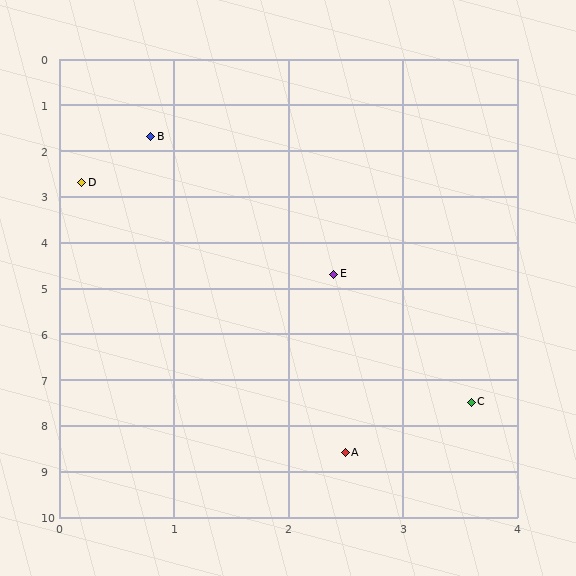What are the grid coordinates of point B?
Point B is at approximately (0.8, 1.7).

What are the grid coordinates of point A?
Point A is at approximately (2.5, 8.6).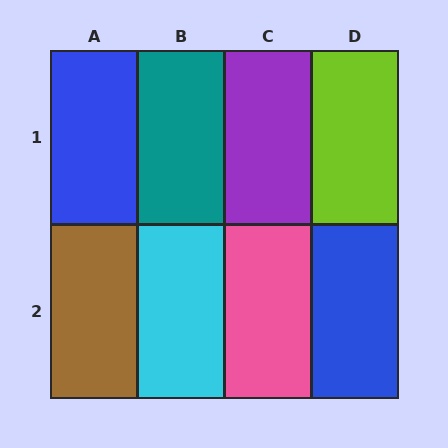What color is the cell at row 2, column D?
Blue.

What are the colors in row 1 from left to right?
Blue, teal, purple, lime.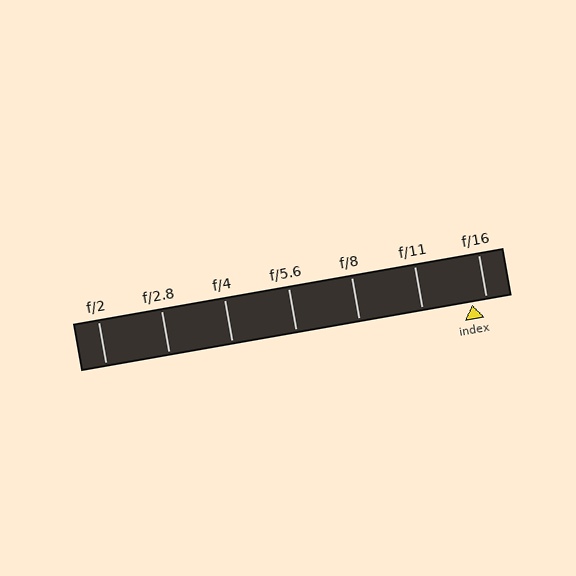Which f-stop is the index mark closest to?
The index mark is closest to f/16.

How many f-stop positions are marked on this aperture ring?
There are 7 f-stop positions marked.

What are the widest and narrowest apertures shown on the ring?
The widest aperture shown is f/2 and the narrowest is f/16.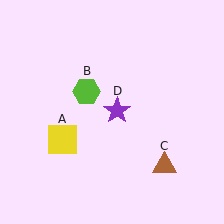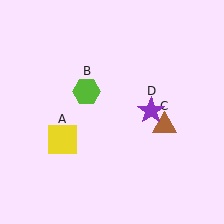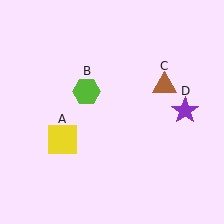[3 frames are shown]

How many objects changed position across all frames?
2 objects changed position: brown triangle (object C), purple star (object D).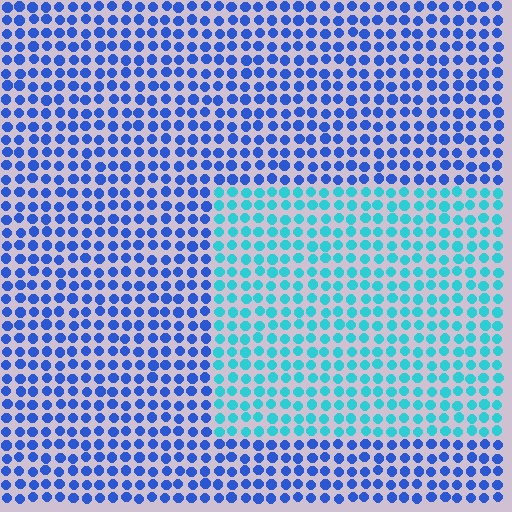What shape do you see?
I see a rectangle.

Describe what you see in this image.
The image is filled with small blue elements in a uniform arrangement. A rectangle-shaped region is visible where the elements are tinted to a slightly different hue, forming a subtle color boundary.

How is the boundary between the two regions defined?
The boundary is defined purely by a slight shift in hue (about 42 degrees). Spacing, size, and orientation are identical on both sides.